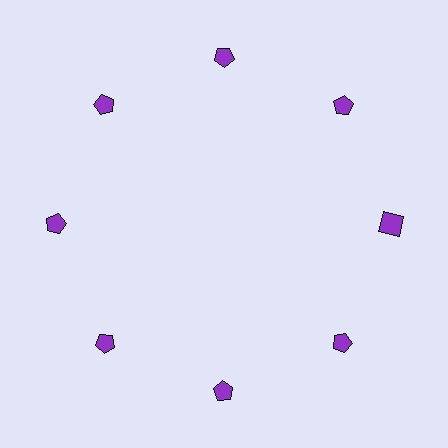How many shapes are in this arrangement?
There are 8 shapes arranged in a ring pattern.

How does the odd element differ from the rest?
It has a different shape: square instead of pentagon.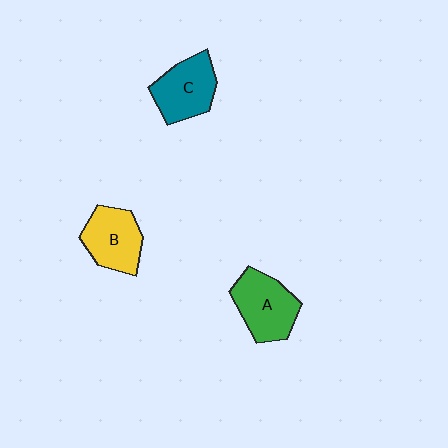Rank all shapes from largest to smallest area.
From largest to smallest: A (green), C (teal), B (yellow).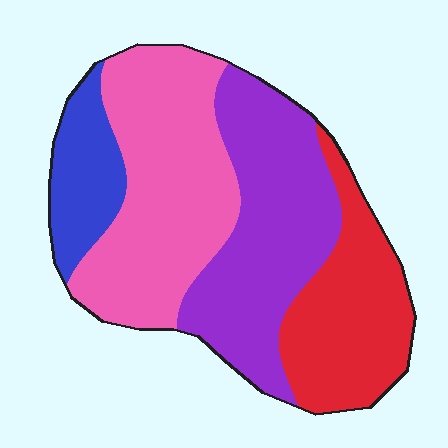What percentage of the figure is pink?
Pink takes up between a third and a half of the figure.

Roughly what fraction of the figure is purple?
Purple takes up about one third (1/3) of the figure.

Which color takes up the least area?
Blue, at roughly 10%.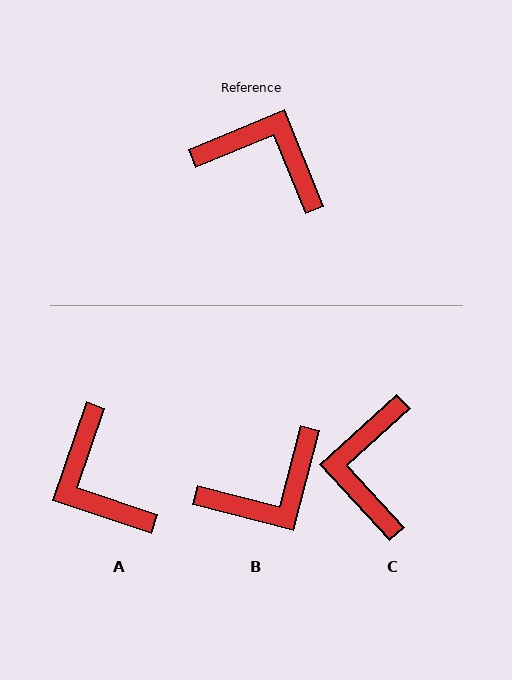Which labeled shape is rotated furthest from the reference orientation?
A, about 139 degrees away.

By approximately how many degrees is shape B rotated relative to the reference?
Approximately 127 degrees clockwise.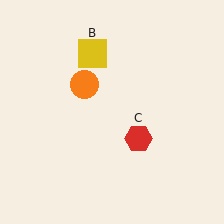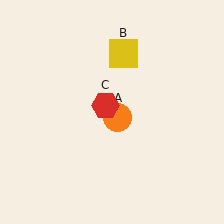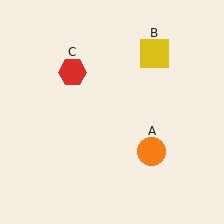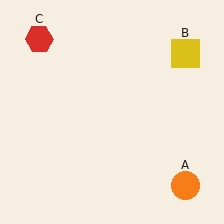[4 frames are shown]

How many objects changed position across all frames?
3 objects changed position: orange circle (object A), yellow square (object B), red hexagon (object C).